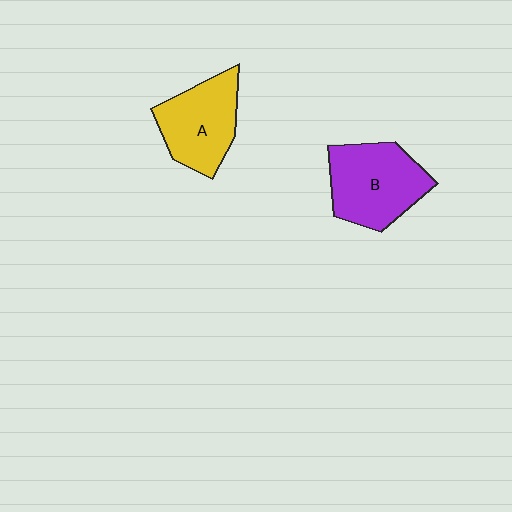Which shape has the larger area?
Shape B (purple).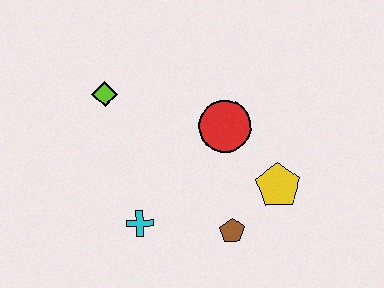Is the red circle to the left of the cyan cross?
No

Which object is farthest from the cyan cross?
The yellow pentagon is farthest from the cyan cross.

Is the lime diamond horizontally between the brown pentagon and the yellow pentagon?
No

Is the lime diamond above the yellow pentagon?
Yes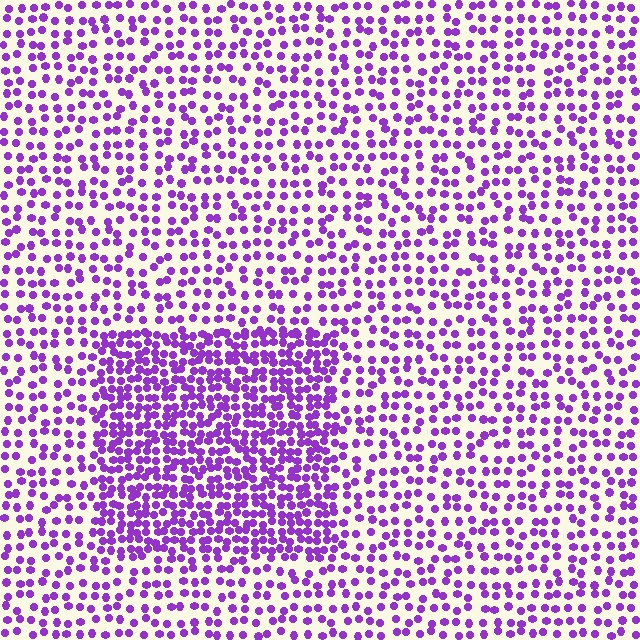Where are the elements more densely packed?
The elements are more densely packed inside the rectangle boundary.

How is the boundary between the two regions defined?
The boundary is defined by a change in element density (approximately 2.0x ratio). All elements are the same color, size, and shape.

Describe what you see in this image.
The image contains small purple elements arranged at two different densities. A rectangle-shaped region is visible where the elements are more densely packed than the surrounding area.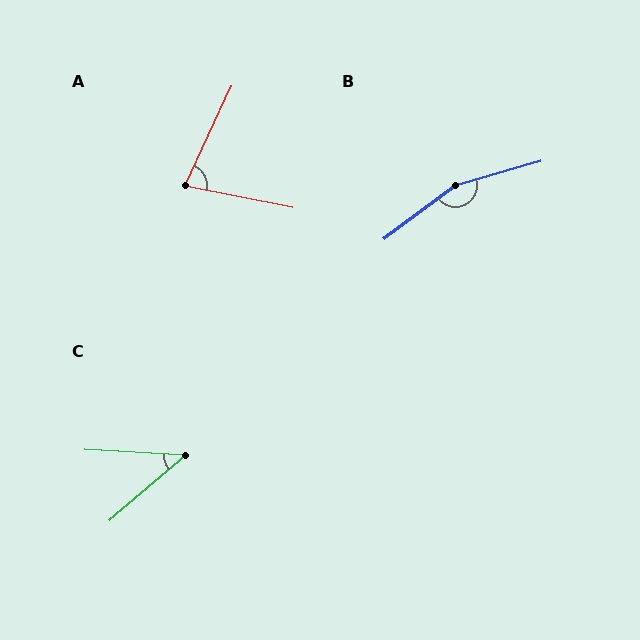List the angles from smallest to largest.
C (44°), A (76°), B (159°).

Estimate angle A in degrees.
Approximately 76 degrees.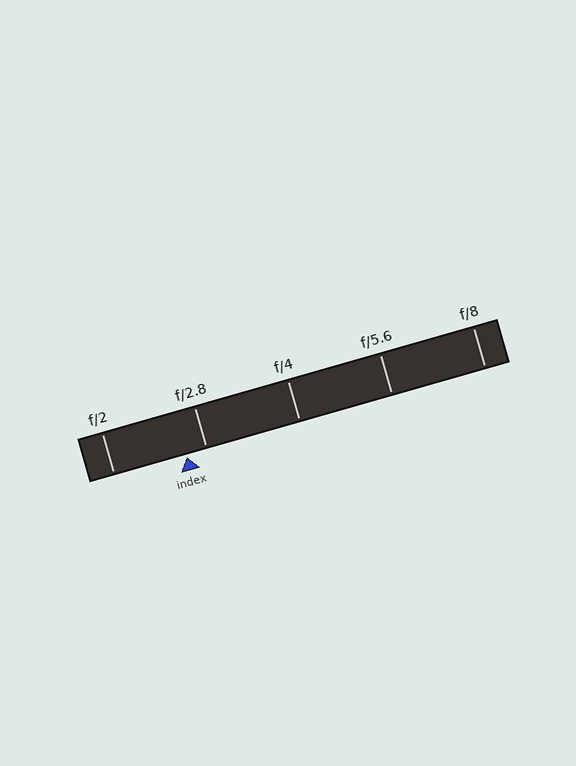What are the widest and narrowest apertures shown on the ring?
The widest aperture shown is f/2 and the narrowest is f/8.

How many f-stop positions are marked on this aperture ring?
There are 5 f-stop positions marked.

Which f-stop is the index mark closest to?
The index mark is closest to f/2.8.